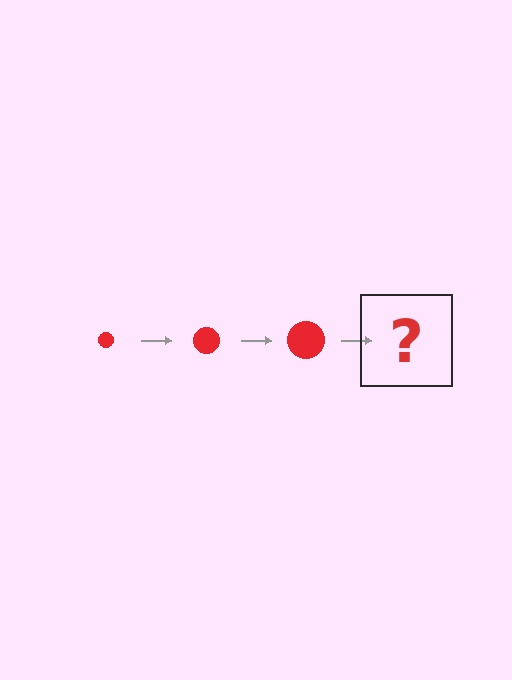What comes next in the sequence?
The next element should be a red circle, larger than the previous one.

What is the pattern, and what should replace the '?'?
The pattern is that the circle gets progressively larger each step. The '?' should be a red circle, larger than the previous one.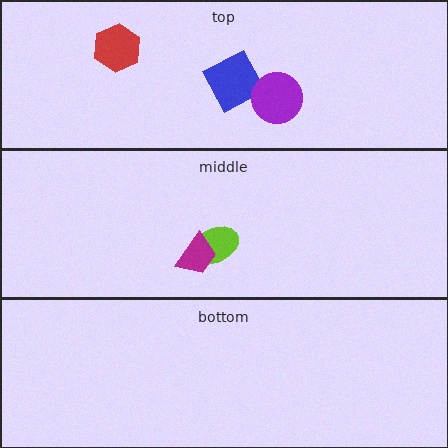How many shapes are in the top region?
3.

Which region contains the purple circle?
The top region.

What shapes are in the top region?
The red hexagon, the blue square, the purple circle.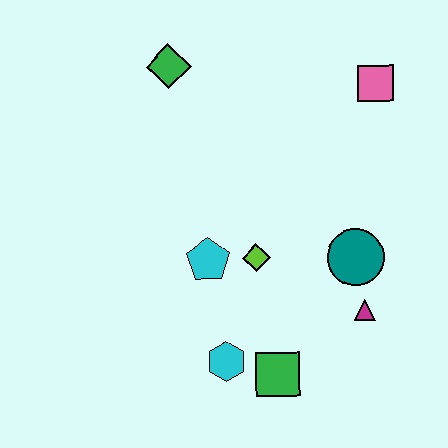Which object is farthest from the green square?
The green diamond is farthest from the green square.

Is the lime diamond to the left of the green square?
Yes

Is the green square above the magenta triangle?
No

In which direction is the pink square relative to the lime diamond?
The pink square is above the lime diamond.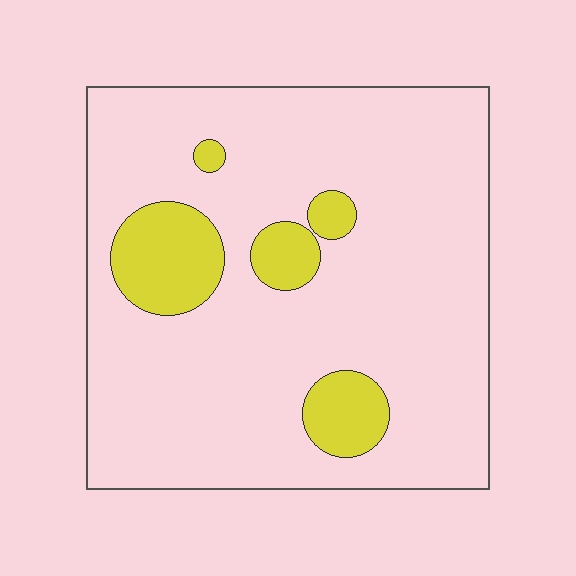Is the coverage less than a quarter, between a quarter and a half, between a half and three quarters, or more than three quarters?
Less than a quarter.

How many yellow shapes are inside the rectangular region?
5.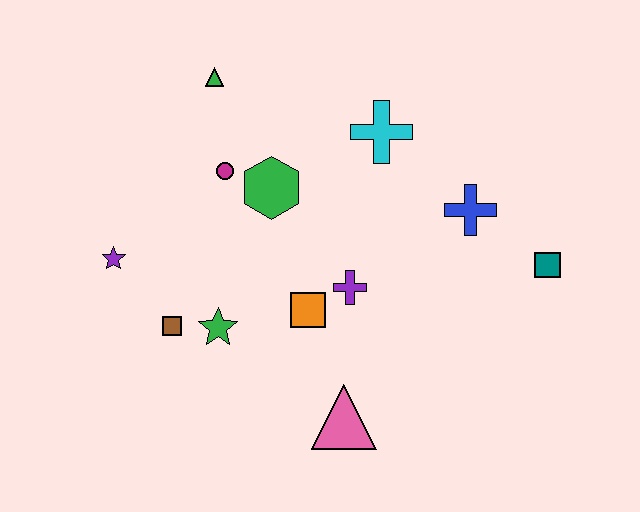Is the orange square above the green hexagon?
No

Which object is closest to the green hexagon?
The magenta circle is closest to the green hexagon.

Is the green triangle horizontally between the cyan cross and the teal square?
No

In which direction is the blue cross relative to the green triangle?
The blue cross is to the right of the green triangle.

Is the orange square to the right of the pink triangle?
No